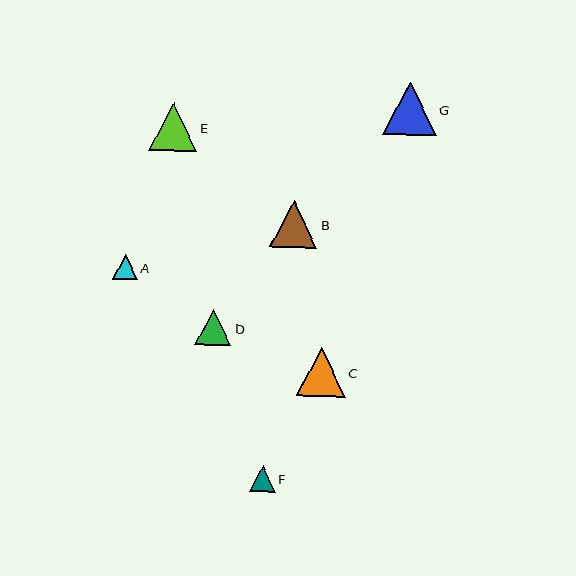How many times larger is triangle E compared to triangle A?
Triangle E is approximately 1.9 times the size of triangle A.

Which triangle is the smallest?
Triangle A is the smallest with a size of approximately 25 pixels.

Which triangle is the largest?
Triangle G is the largest with a size of approximately 53 pixels.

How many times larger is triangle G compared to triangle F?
Triangle G is approximately 2.1 times the size of triangle F.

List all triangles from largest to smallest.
From largest to smallest: G, C, E, B, D, F, A.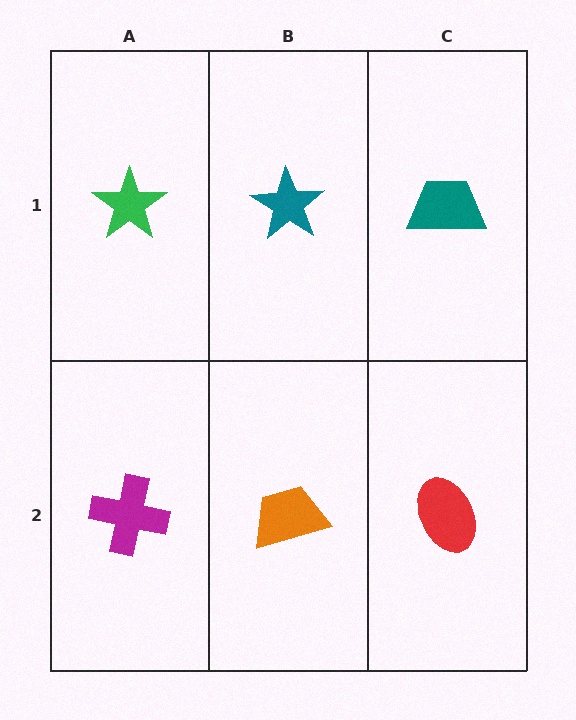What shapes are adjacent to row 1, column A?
A magenta cross (row 2, column A), a teal star (row 1, column B).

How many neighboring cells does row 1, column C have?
2.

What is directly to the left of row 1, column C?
A teal star.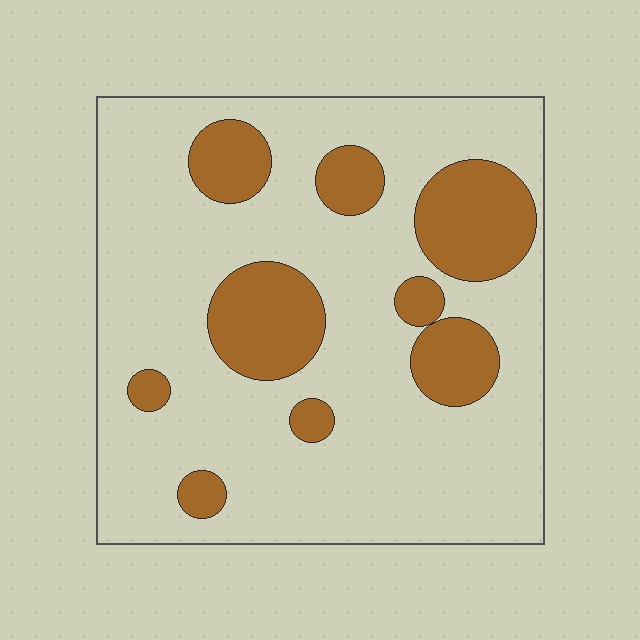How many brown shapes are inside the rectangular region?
9.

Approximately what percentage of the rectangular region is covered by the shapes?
Approximately 25%.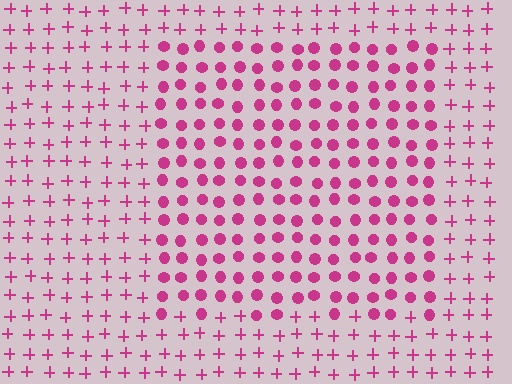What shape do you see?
I see a rectangle.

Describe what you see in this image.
The image is filled with small magenta elements arranged in a uniform grid. A rectangle-shaped region contains circles, while the surrounding area contains plus signs. The boundary is defined purely by the change in element shape.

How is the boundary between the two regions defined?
The boundary is defined by a change in element shape: circles inside vs. plus signs outside. All elements share the same color and spacing.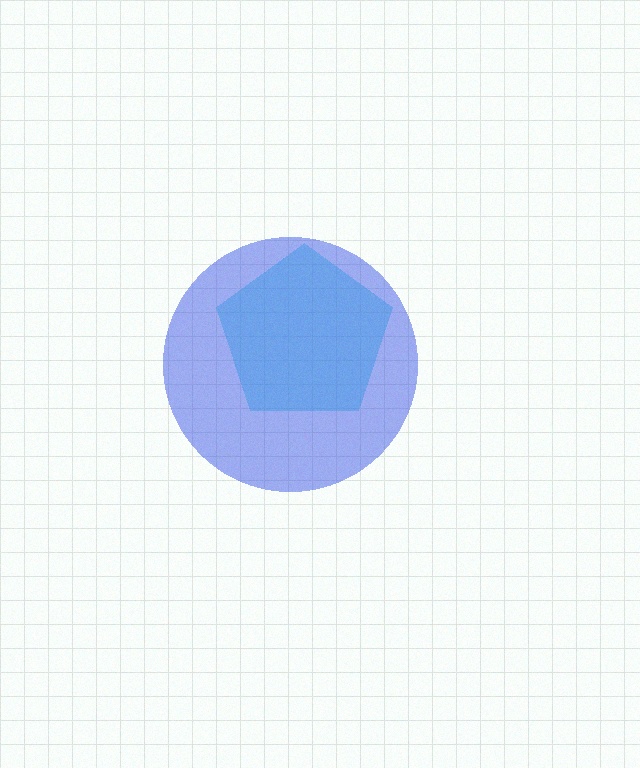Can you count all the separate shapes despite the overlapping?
Yes, there are 2 separate shapes.